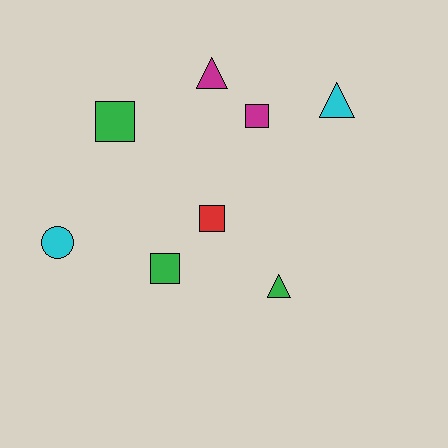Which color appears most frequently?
Green, with 3 objects.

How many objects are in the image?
There are 8 objects.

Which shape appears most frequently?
Square, with 4 objects.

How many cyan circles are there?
There is 1 cyan circle.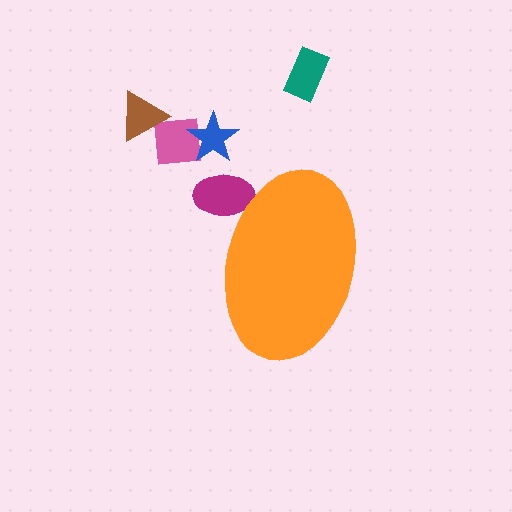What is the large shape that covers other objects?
An orange ellipse.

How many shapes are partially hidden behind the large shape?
1 shape is partially hidden.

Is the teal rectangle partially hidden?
No, the teal rectangle is fully visible.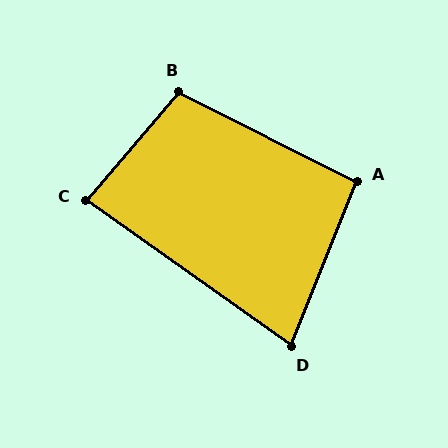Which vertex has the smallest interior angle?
D, at approximately 76 degrees.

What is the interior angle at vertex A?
Approximately 95 degrees (approximately right).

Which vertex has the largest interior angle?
B, at approximately 104 degrees.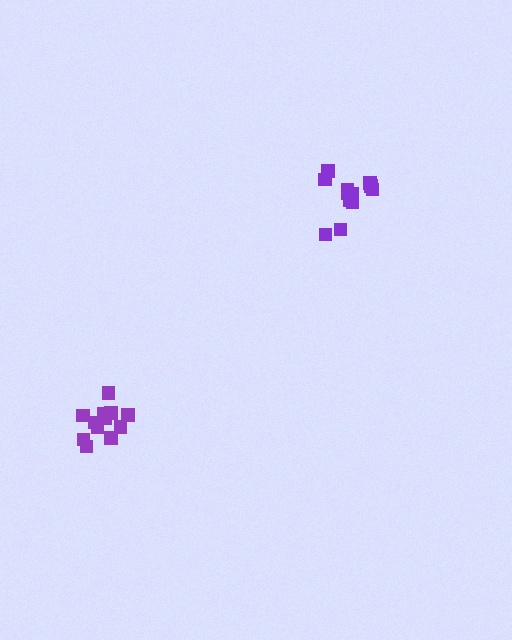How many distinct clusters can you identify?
There are 2 distinct clusters.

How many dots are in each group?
Group 1: 12 dots, Group 2: 12 dots (24 total).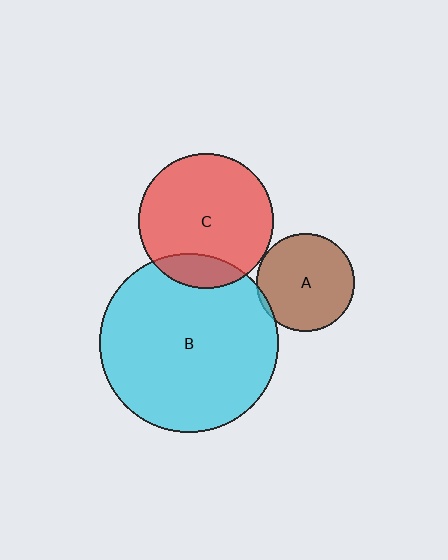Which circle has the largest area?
Circle B (cyan).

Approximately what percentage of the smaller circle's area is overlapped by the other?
Approximately 5%.